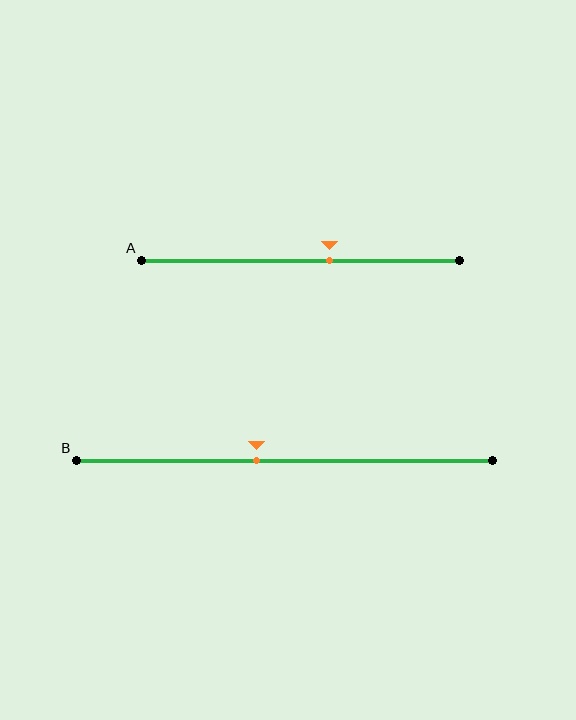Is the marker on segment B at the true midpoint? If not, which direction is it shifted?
No, the marker on segment B is shifted to the left by about 7% of the segment length.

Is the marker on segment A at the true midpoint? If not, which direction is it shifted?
No, the marker on segment A is shifted to the right by about 9% of the segment length.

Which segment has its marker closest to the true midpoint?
Segment B has its marker closest to the true midpoint.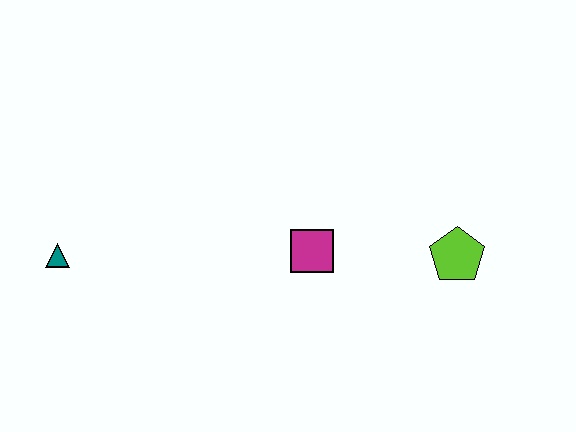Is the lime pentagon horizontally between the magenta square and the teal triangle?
No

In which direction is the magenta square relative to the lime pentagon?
The magenta square is to the left of the lime pentagon.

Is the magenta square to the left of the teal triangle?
No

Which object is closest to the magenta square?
The lime pentagon is closest to the magenta square.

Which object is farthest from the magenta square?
The teal triangle is farthest from the magenta square.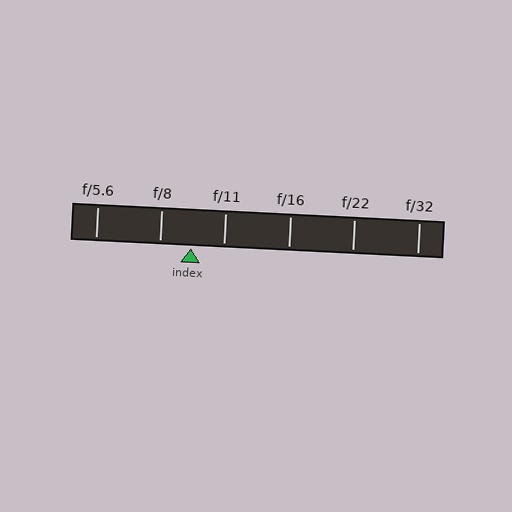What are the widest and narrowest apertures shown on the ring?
The widest aperture shown is f/5.6 and the narrowest is f/32.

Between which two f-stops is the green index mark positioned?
The index mark is between f/8 and f/11.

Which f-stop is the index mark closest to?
The index mark is closest to f/8.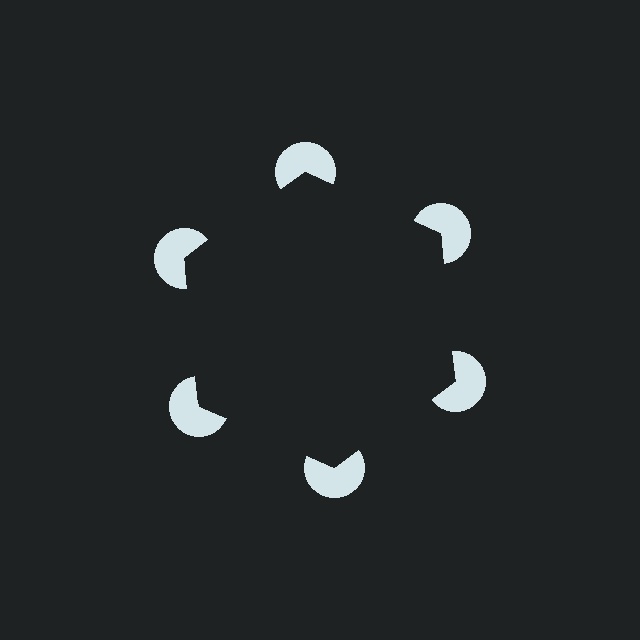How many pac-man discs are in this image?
There are 6 — one at each vertex of the illusory hexagon.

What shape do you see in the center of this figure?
An illusory hexagon — its edges are inferred from the aligned wedge cuts in the pac-man discs, not physically drawn.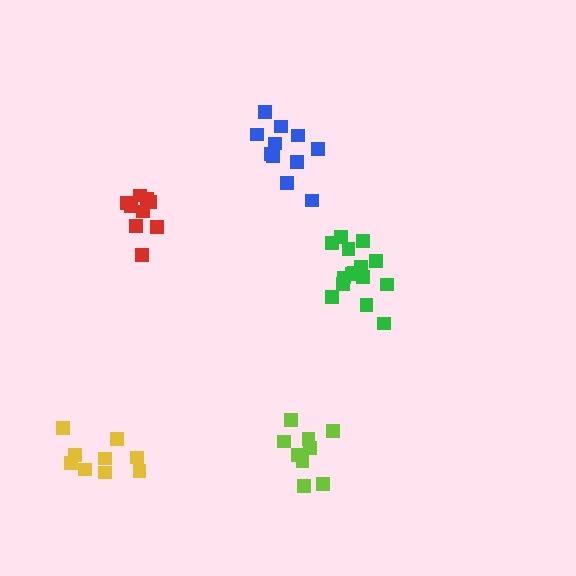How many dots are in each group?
Group 1: 9 dots, Group 2: 9 dots, Group 3: 11 dots, Group 4: 15 dots, Group 5: 9 dots (53 total).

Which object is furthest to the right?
The green cluster is rightmost.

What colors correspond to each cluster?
The clusters are colored: red, yellow, blue, green, lime.